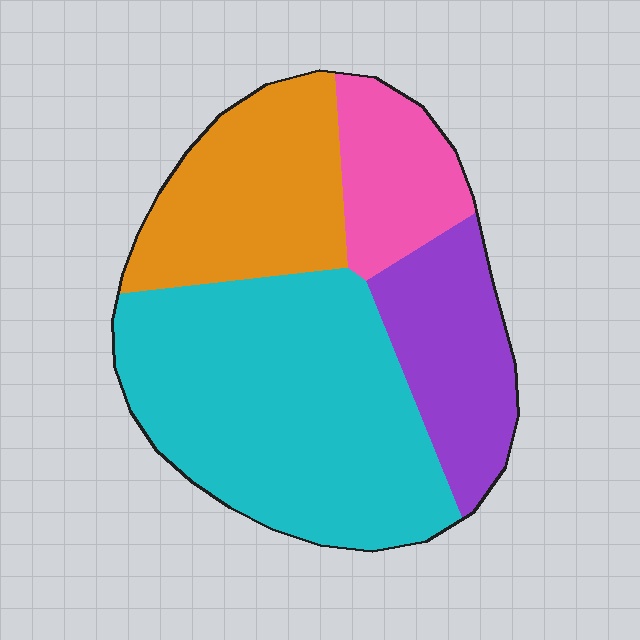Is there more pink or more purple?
Purple.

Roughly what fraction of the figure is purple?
Purple covers about 20% of the figure.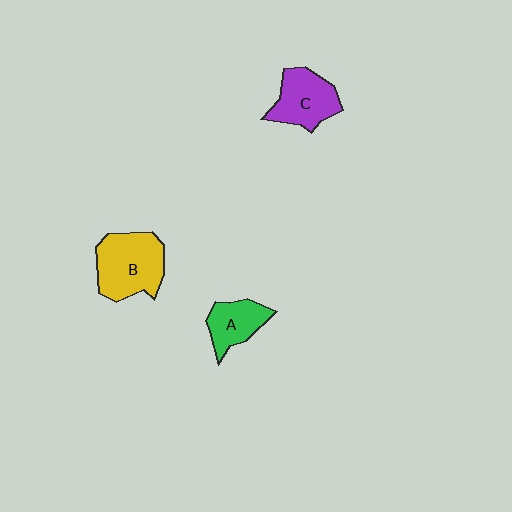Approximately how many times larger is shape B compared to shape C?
Approximately 1.3 times.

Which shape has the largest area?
Shape B (yellow).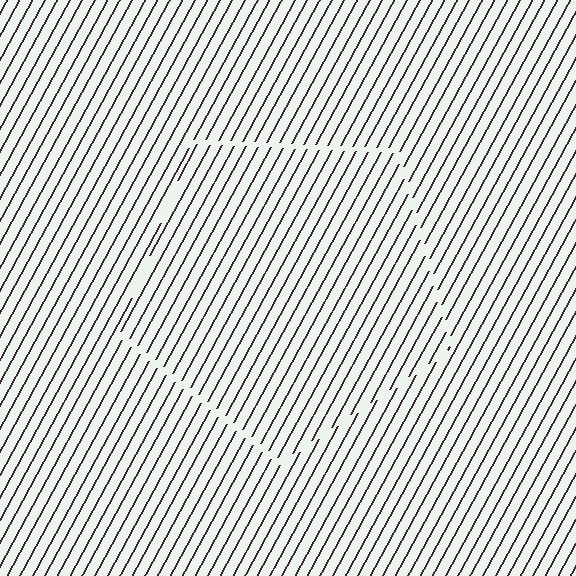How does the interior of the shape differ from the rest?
The interior of the shape contains the same grating, shifted by half a period — the contour is defined by the phase discontinuity where line-ends from the inner and outer gratings abut.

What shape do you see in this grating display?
An illusory pentagon. The interior of the shape contains the same grating, shifted by half a period — the contour is defined by the phase discontinuity where line-ends from the inner and outer gratings abut.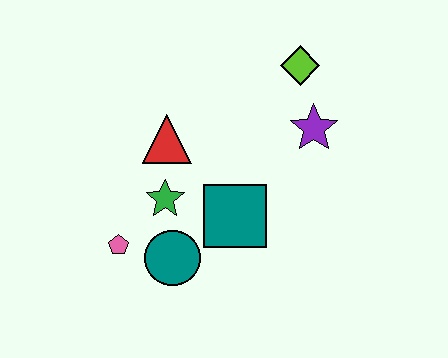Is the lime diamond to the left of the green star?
No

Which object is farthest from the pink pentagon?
The lime diamond is farthest from the pink pentagon.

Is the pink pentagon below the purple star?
Yes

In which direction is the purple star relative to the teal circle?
The purple star is to the right of the teal circle.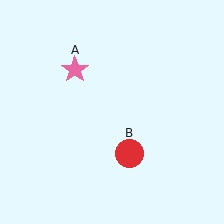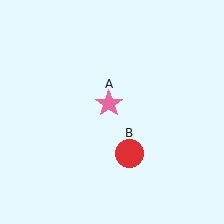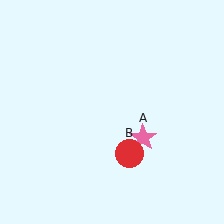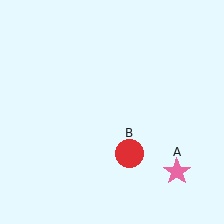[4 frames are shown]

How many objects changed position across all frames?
1 object changed position: pink star (object A).